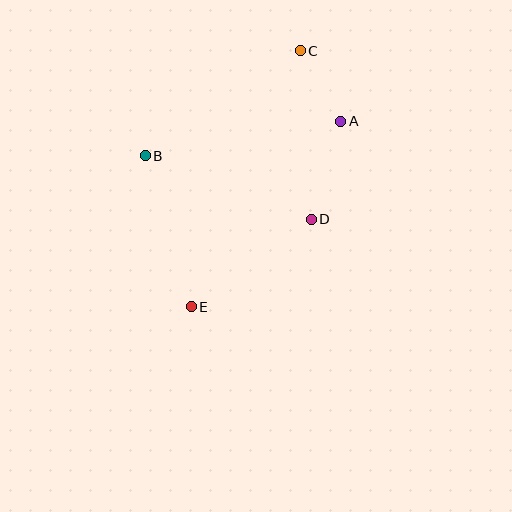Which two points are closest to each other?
Points A and C are closest to each other.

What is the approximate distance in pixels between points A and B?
The distance between A and B is approximately 198 pixels.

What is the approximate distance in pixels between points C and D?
The distance between C and D is approximately 169 pixels.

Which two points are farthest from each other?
Points C and E are farthest from each other.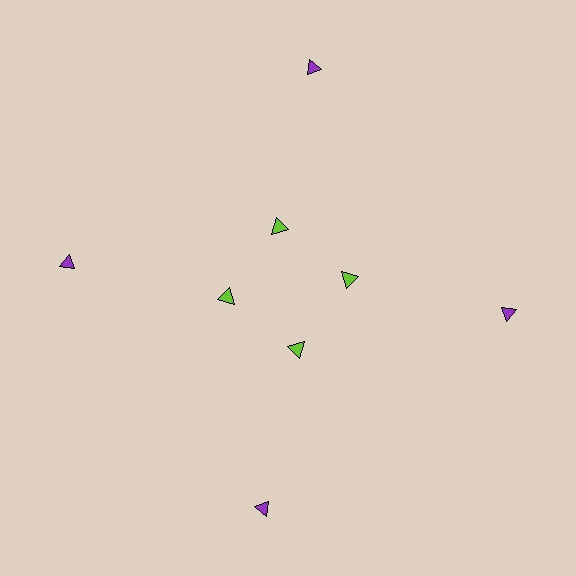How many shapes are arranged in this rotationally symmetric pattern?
There are 8 shapes, arranged in 4 groups of 2.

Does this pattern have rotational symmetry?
Yes, this pattern has 4-fold rotational symmetry. It looks the same after rotating 90 degrees around the center.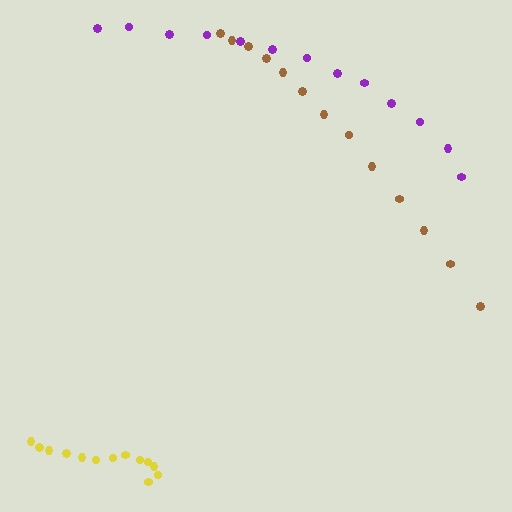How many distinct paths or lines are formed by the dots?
There are 3 distinct paths.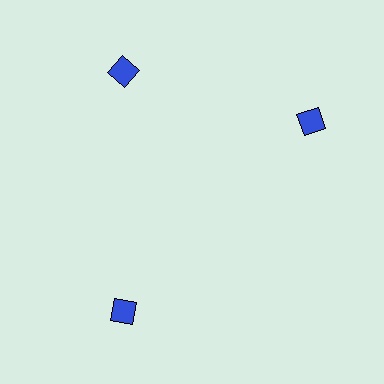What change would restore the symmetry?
The symmetry would be restored by rotating it back into even spacing with its neighbors so that all 3 squares sit at equal angles and equal distance from the center.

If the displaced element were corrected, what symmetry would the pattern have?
It would have 3-fold rotational symmetry — the pattern would map onto itself every 120 degrees.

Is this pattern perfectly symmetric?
No. The 3 blue squares are arranged in a ring, but one element near the 3 o'clock position is rotated out of alignment along the ring, breaking the 3-fold rotational symmetry.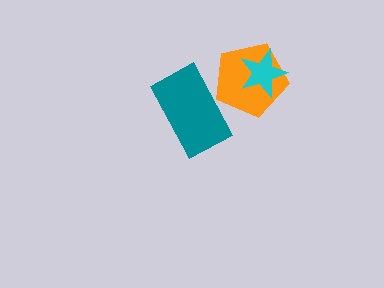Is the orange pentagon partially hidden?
Yes, it is partially covered by another shape.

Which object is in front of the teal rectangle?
The orange pentagon is in front of the teal rectangle.